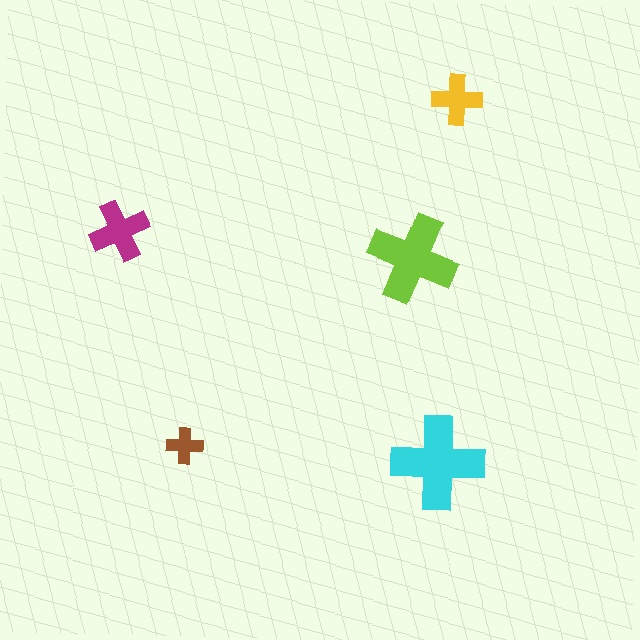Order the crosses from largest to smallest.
the cyan one, the lime one, the magenta one, the yellow one, the brown one.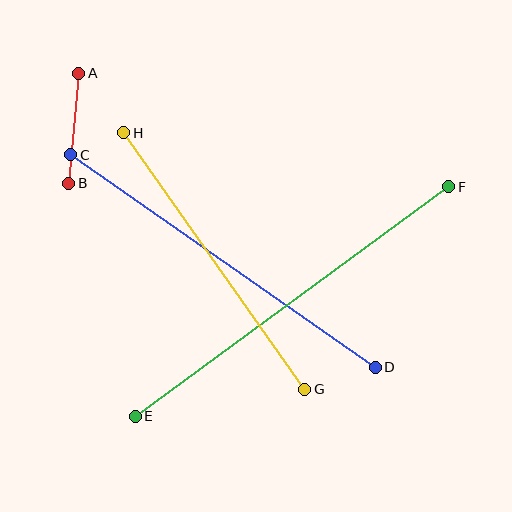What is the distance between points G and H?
The distance is approximately 314 pixels.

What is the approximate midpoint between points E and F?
The midpoint is at approximately (292, 302) pixels.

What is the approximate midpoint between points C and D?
The midpoint is at approximately (223, 261) pixels.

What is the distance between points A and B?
The distance is approximately 111 pixels.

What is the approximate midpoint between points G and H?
The midpoint is at approximately (214, 261) pixels.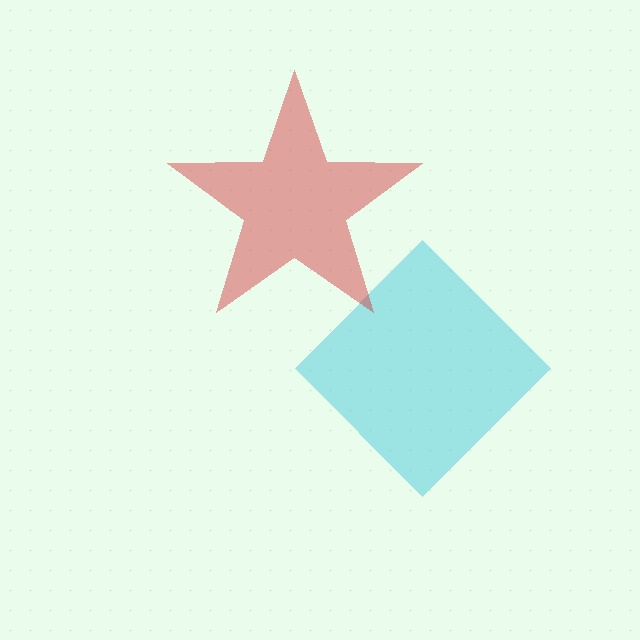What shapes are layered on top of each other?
The layered shapes are: a cyan diamond, a red star.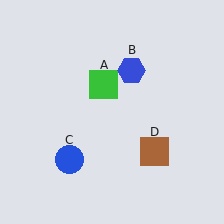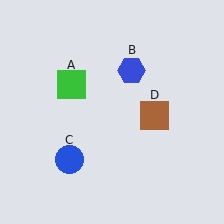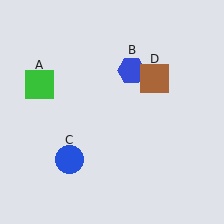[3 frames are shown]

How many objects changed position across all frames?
2 objects changed position: green square (object A), brown square (object D).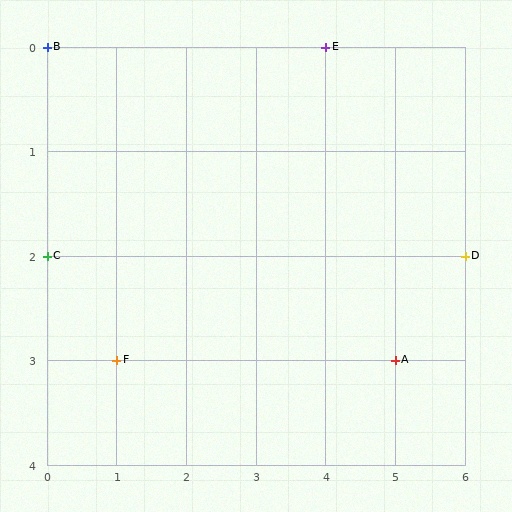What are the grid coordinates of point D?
Point D is at grid coordinates (6, 2).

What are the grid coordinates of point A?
Point A is at grid coordinates (5, 3).